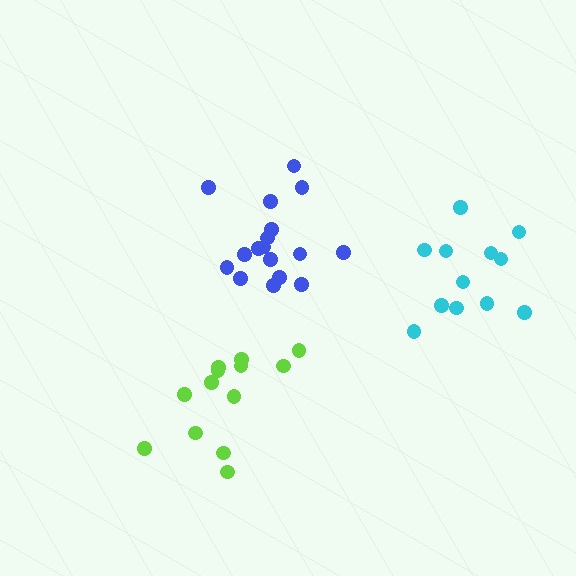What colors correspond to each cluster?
The clusters are colored: cyan, blue, lime.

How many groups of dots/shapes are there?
There are 3 groups.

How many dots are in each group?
Group 1: 12 dots, Group 2: 17 dots, Group 3: 13 dots (42 total).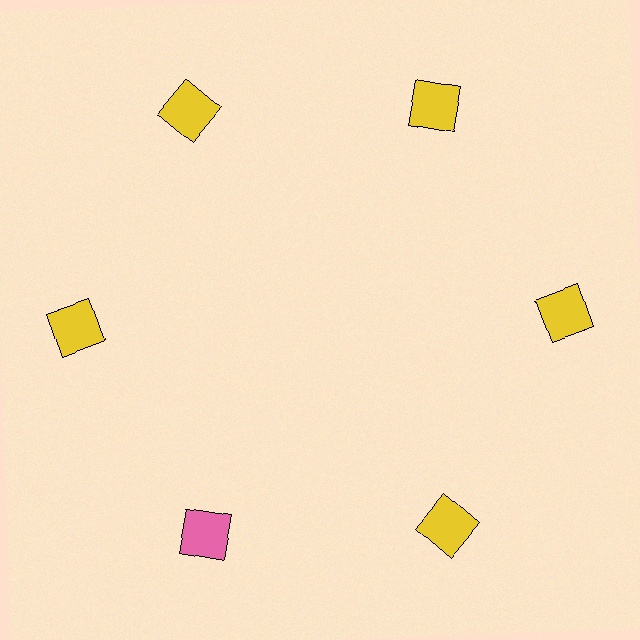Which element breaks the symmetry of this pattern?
The pink square at roughly the 7 o'clock position breaks the symmetry. All other shapes are yellow squares.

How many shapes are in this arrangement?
There are 6 shapes arranged in a ring pattern.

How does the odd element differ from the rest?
It has a different color: pink instead of yellow.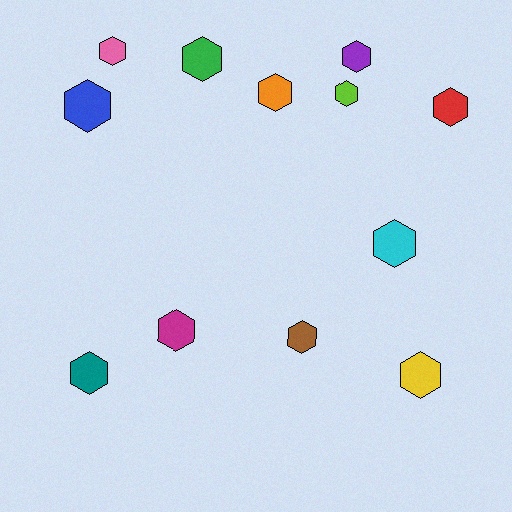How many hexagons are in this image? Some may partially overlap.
There are 12 hexagons.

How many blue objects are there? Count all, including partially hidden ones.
There is 1 blue object.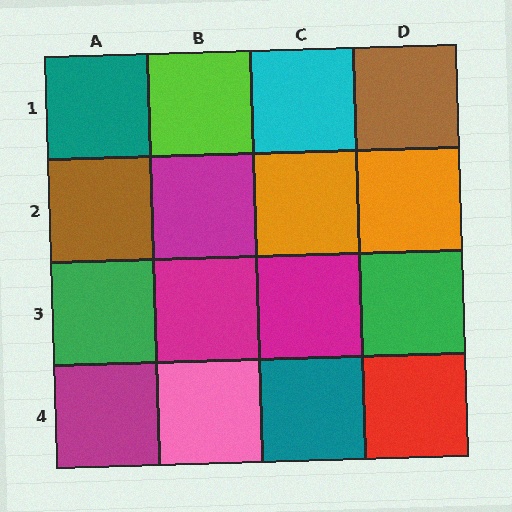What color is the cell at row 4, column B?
Pink.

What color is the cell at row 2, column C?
Orange.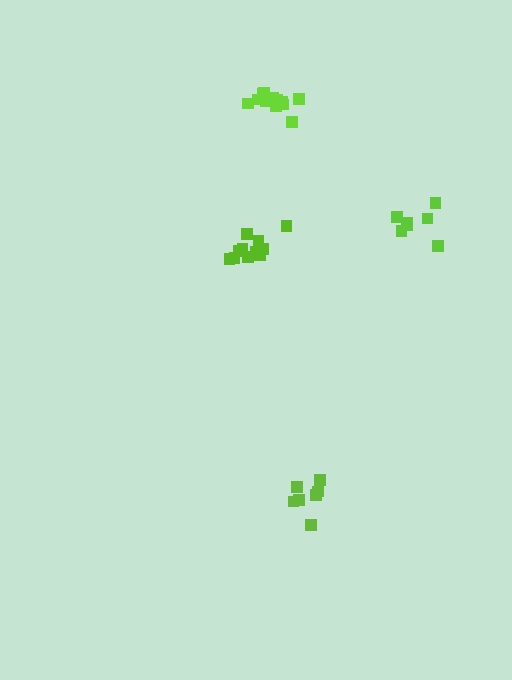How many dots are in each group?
Group 1: 13 dots, Group 2: 11 dots, Group 3: 7 dots, Group 4: 7 dots (38 total).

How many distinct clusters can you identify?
There are 4 distinct clusters.